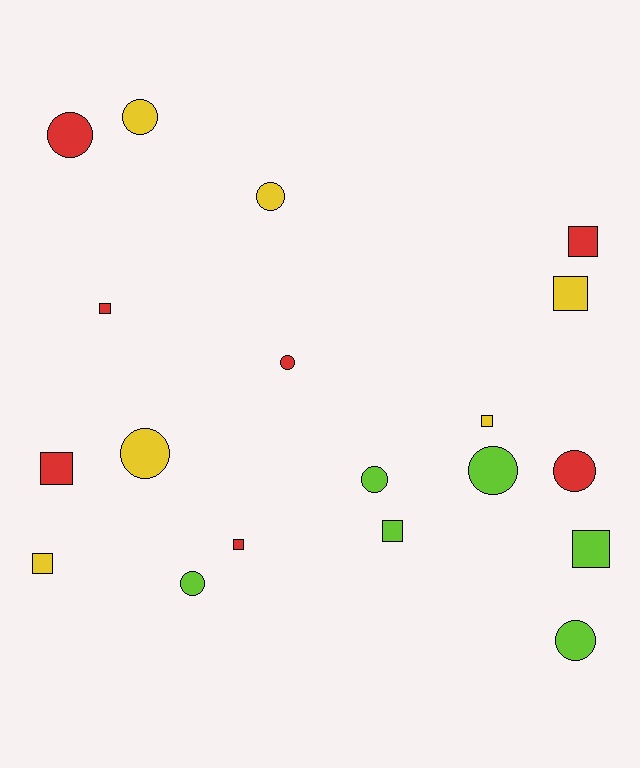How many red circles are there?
There are 3 red circles.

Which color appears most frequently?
Red, with 7 objects.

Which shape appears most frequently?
Circle, with 10 objects.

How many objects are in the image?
There are 19 objects.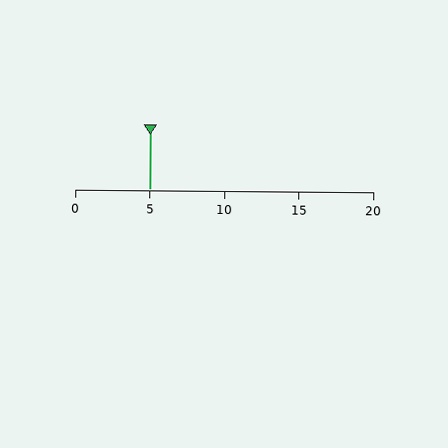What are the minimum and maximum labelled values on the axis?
The axis runs from 0 to 20.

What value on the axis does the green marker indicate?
The marker indicates approximately 5.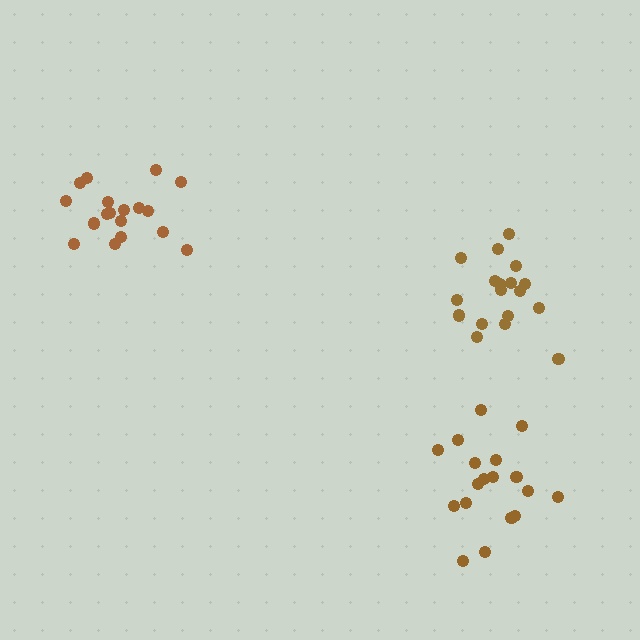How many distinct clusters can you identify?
There are 3 distinct clusters.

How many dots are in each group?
Group 1: 18 dots, Group 2: 18 dots, Group 3: 18 dots (54 total).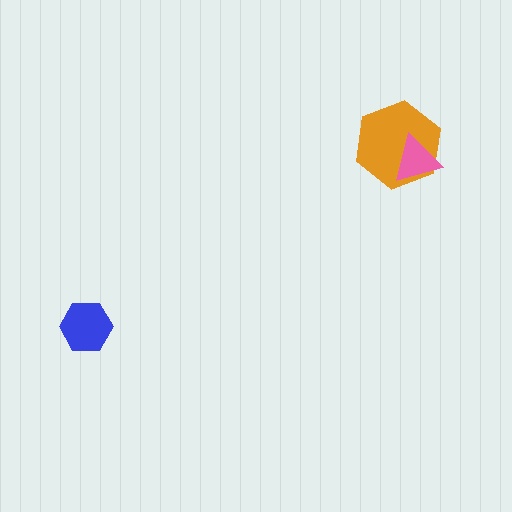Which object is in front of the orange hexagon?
The pink triangle is in front of the orange hexagon.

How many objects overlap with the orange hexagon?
1 object overlaps with the orange hexagon.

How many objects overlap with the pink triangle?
1 object overlaps with the pink triangle.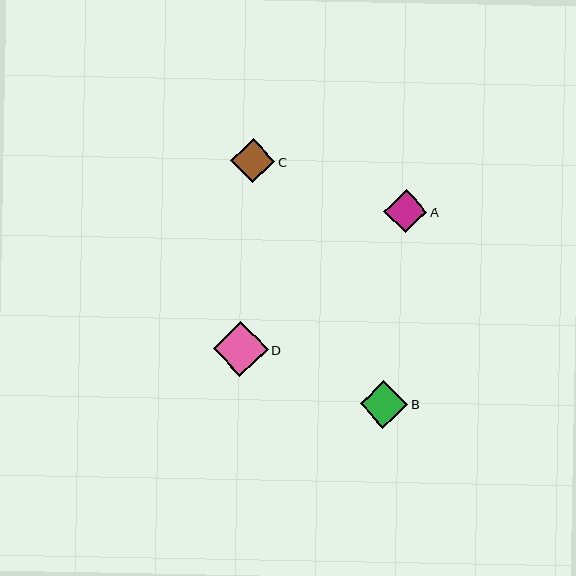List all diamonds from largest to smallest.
From largest to smallest: D, B, C, A.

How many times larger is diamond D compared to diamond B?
Diamond D is approximately 1.1 times the size of diamond B.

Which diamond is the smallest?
Diamond A is the smallest with a size of approximately 43 pixels.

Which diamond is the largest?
Diamond D is the largest with a size of approximately 55 pixels.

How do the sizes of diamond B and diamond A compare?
Diamond B and diamond A are approximately the same size.